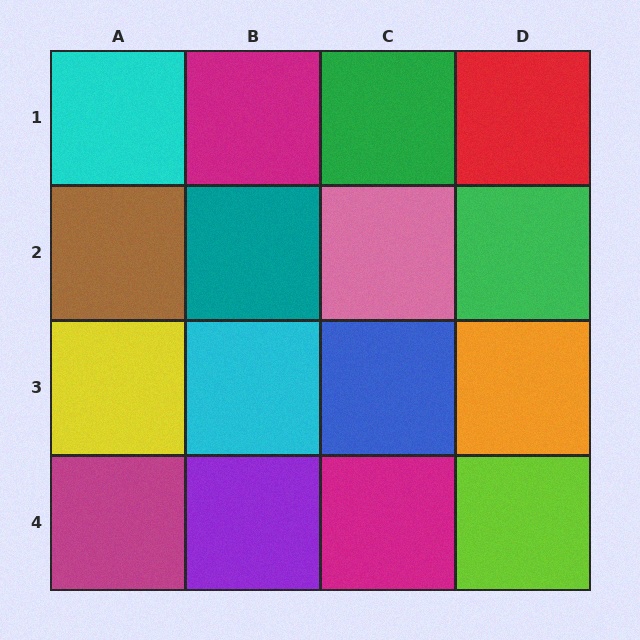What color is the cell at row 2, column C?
Pink.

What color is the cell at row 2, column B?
Teal.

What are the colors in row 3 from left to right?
Yellow, cyan, blue, orange.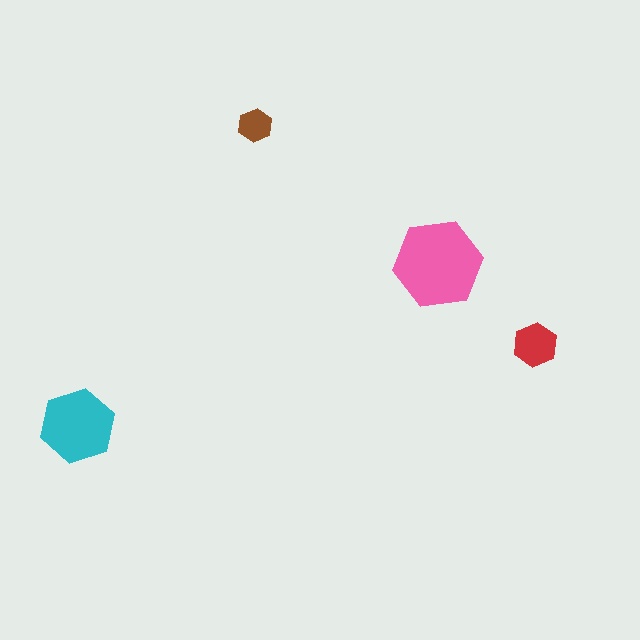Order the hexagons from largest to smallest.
the pink one, the cyan one, the red one, the brown one.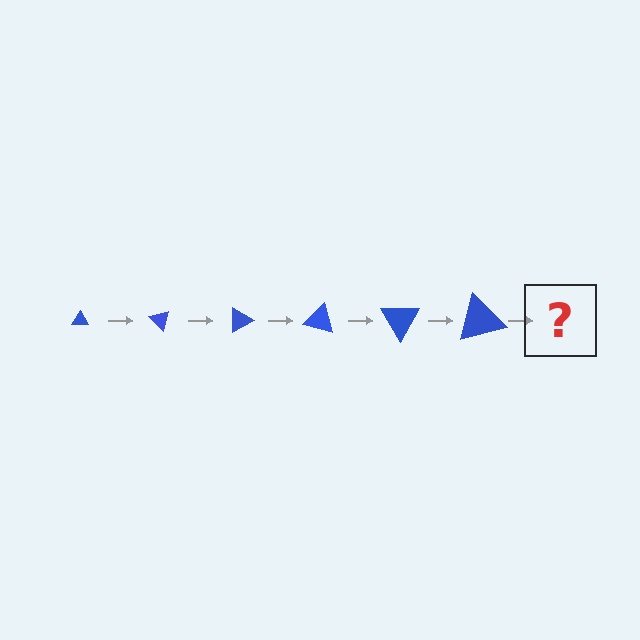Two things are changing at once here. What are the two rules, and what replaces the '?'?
The two rules are that the triangle grows larger each step and it rotates 45 degrees each step. The '?' should be a triangle, larger than the previous one and rotated 270 degrees from the start.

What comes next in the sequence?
The next element should be a triangle, larger than the previous one and rotated 270 degrees from the start.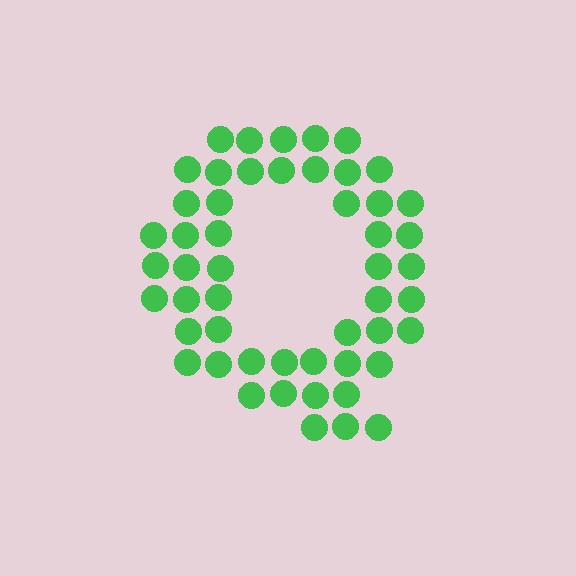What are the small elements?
The small elements are circles.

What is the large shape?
The large shape is the letter Q.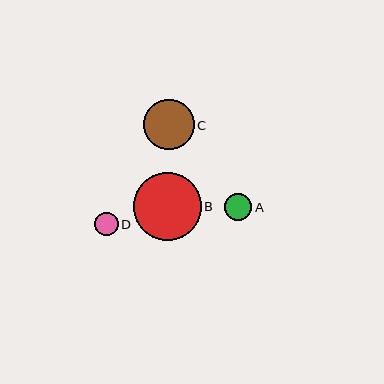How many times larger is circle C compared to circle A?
Circle C is approximately 1.8 times the size of circle A.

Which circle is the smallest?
Circle D is the smallest with a size of approximately 24 pixels.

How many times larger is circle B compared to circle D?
Circle B is approximately 2.8 times the size of circle D.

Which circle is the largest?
Circle B is the largest with a size of approximately 67 pixels.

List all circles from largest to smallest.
From largest to smallest: B, C, A, D.